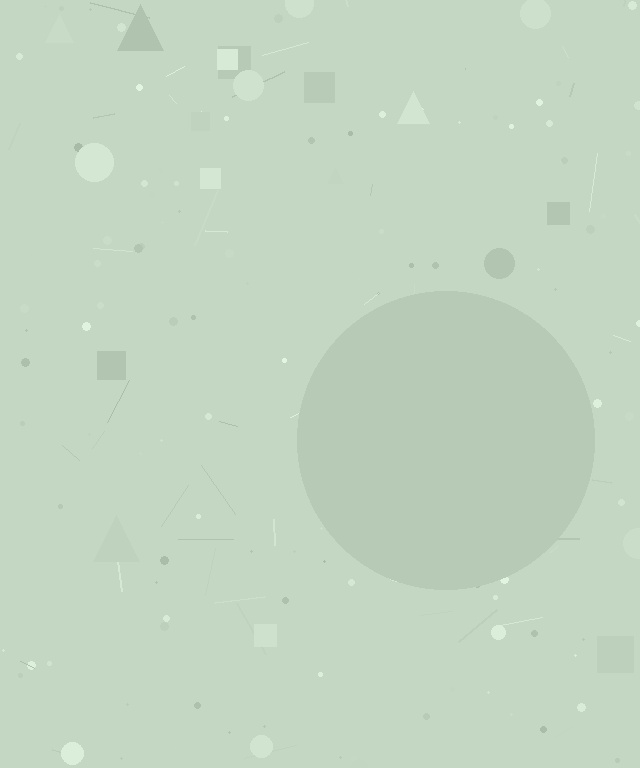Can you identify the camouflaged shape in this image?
The camouflaged shape is a circle.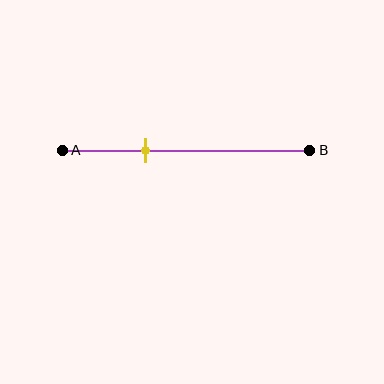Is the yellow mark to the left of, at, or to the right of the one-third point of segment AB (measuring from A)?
The yellow mark is approximately at the one-third point of segment AB.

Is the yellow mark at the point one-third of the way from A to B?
Yes, the mark is approximately at the one-third point.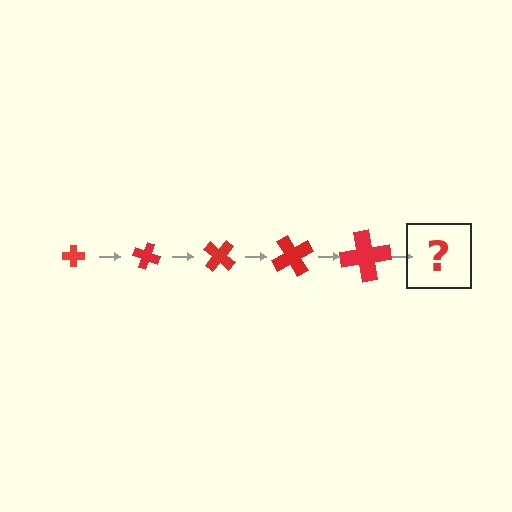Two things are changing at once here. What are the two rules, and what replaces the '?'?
The two rules are that the cross grows larger each step and it rotates 20 degrees each step. The '?' should be a cross, larger than the previous one and rotated 100 degrees from the start.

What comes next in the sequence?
The next element should be a cross, larger than the previous one and rotated 100 degrees from the start.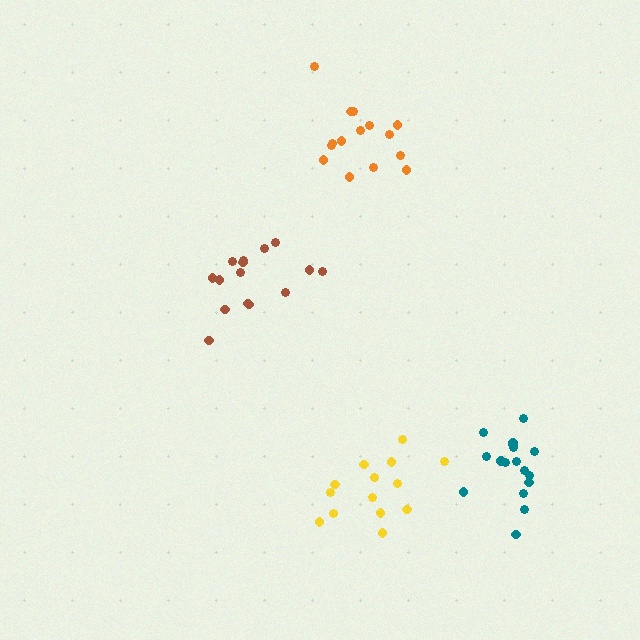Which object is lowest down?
The yellow cluster is bottommost.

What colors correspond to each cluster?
The clusters are colored: teal, yellow, brown, orange.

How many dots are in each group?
Group 1: 17 dots, Group 2: 14 dots, Group 3: 15 dots, Group 4: 15 dots (61 total).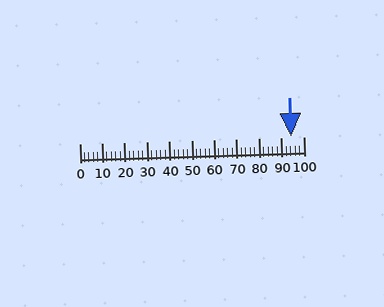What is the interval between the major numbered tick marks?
The major tick marks are spaced 10 units apart.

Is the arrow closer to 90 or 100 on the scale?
The arrow is closer to 90.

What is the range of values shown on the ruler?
The ruler shows values from 0 to 100.